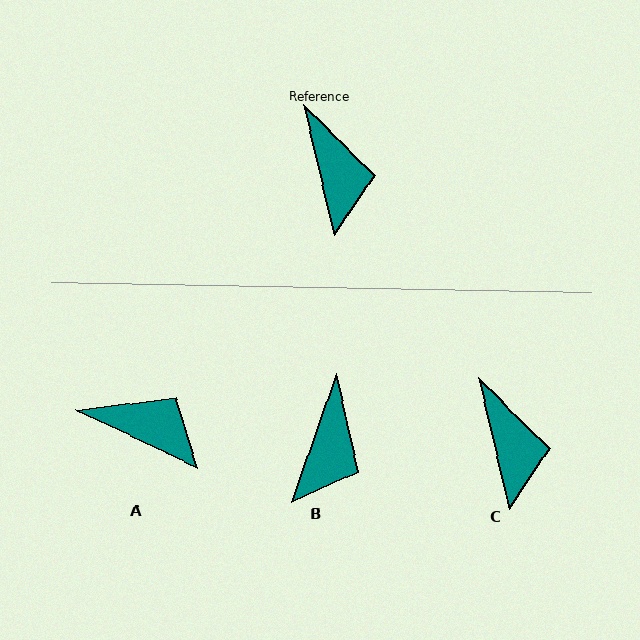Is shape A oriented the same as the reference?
No, it is off by about 52 degrees.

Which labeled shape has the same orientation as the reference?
C.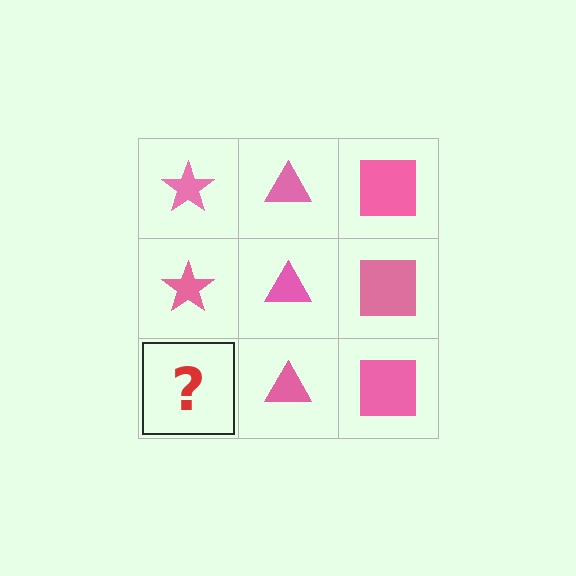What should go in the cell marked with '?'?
The missing cell should contain a pink star.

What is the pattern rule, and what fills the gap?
The rule is that each column has a consistent shape. The gap should be filled with a pink star.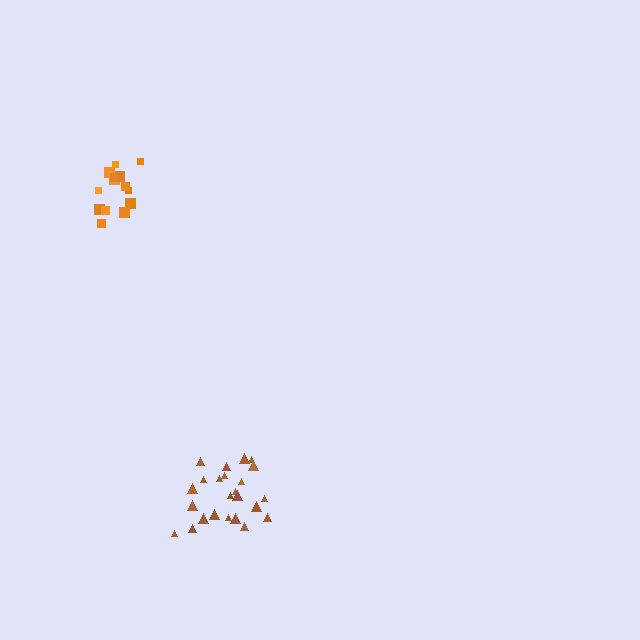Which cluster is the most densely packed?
Brown.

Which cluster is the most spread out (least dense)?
Orange.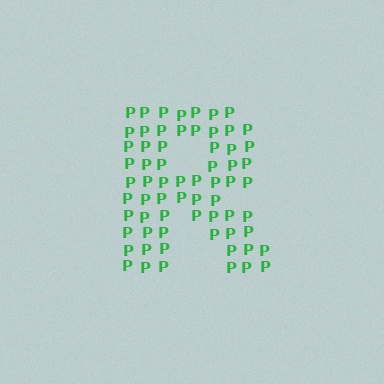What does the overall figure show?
The overall figure shows the letter R.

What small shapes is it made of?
It is made of small letter P's.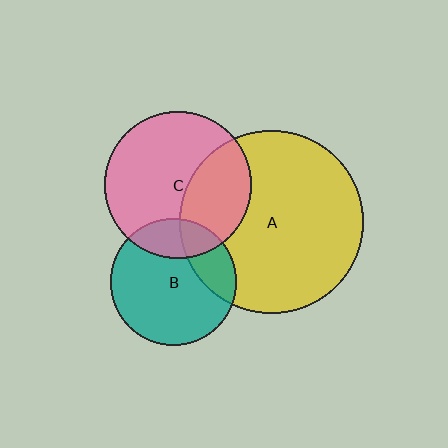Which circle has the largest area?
Circle A (yellow).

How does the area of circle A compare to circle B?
Approximately 2.1 times.